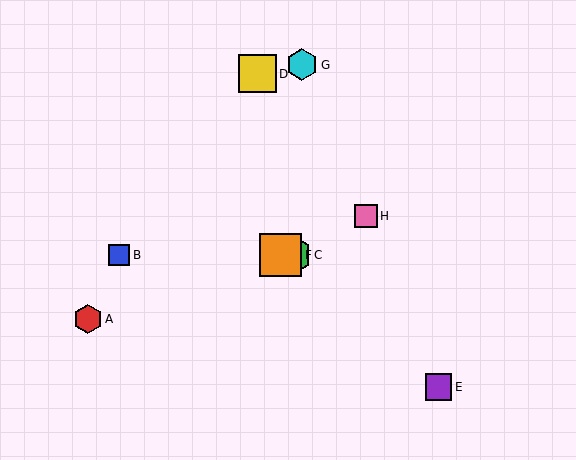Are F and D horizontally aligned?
No, F is at y≈255 and D is at y≈74.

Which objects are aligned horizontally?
Objects B, C, F are aligned horizontally.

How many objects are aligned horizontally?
3 objects (B, C, F) are aligned horizontally.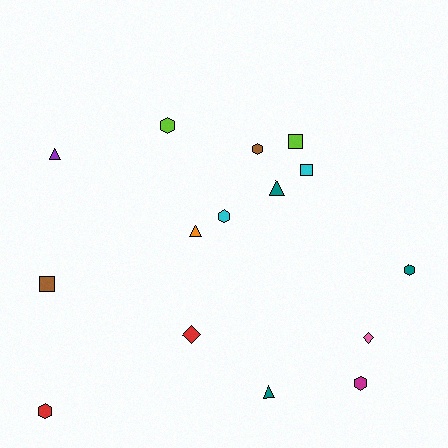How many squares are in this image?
There are 3 squares.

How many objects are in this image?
There are 15 objects.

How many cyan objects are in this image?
There are 2 cyan objects.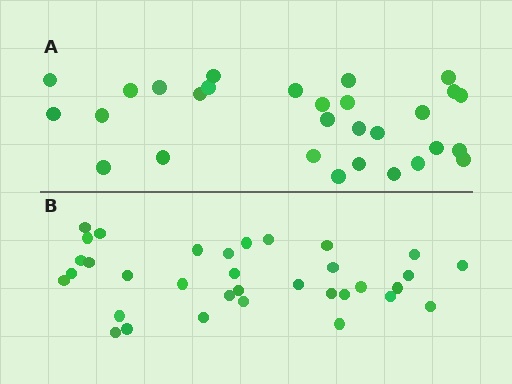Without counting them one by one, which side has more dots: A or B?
Region B (the bottom region) has more dots.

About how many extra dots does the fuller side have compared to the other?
Region B has about 5 more dots than region A.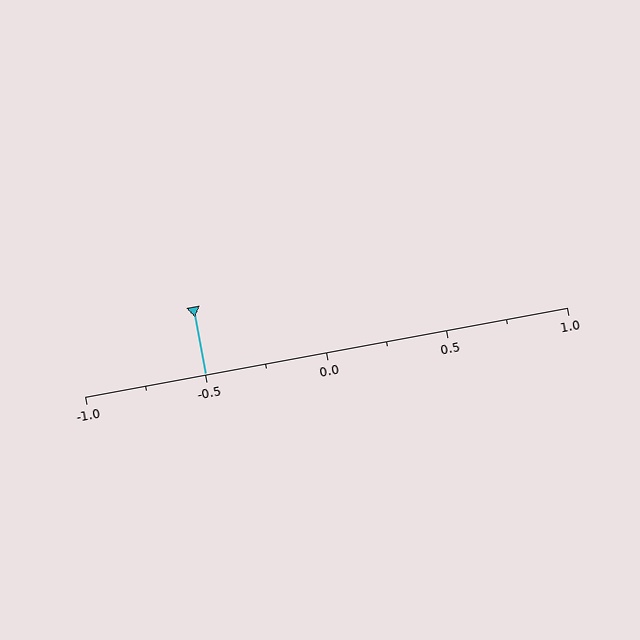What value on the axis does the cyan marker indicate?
The marker indicates approximately -0.5.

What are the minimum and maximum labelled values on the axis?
The axis runs from -1.0 to 1.0.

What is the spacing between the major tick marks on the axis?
The major ticks are spaced 0.5 apart.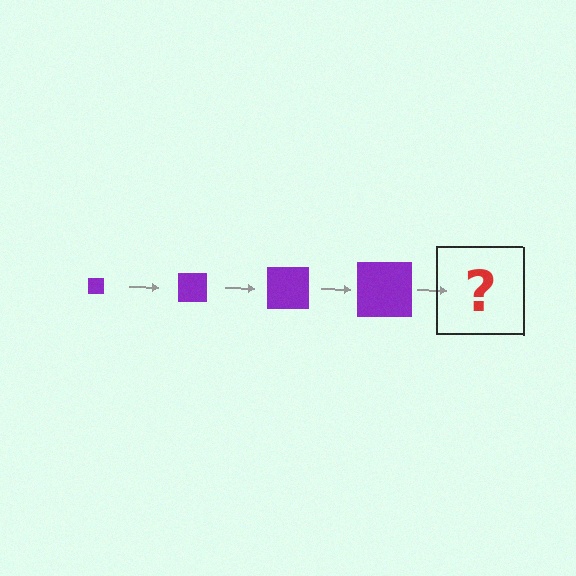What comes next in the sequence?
The next element should be a purple square, larger than the previous one.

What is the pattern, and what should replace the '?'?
The pattern is that the square gets progressively larger each step. The '?' should be a purple square, larger than the previous one.